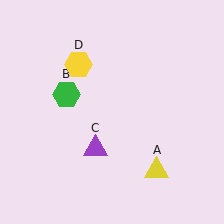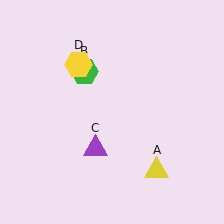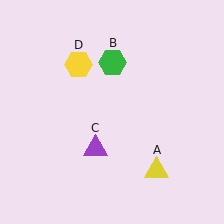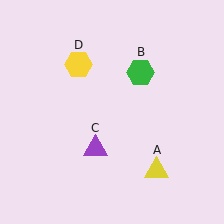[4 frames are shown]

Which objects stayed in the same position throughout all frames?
Yellow triangle (object A) and purple triangle (object C) and yellow hexagon (object D) remained stationary.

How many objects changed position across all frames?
1 object changed position: green hexagon (object B).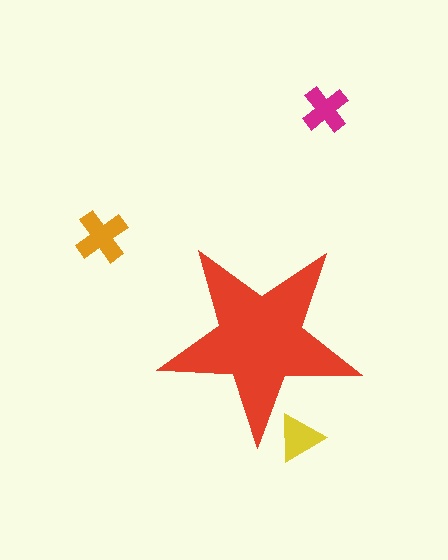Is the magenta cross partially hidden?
No, the magenta cross is fully visible.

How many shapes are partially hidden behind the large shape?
1 shape is partially hidden.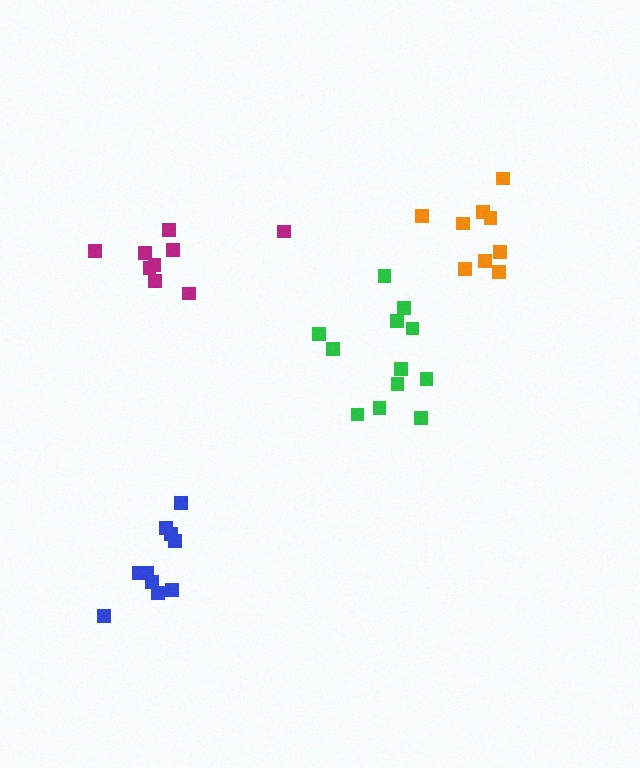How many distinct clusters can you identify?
There are 4 distinct clusters.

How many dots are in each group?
Group 1: 12 dots, Group 2: 10 dots, Group 3: 9 dots, Group 4: 9 dots (40 total).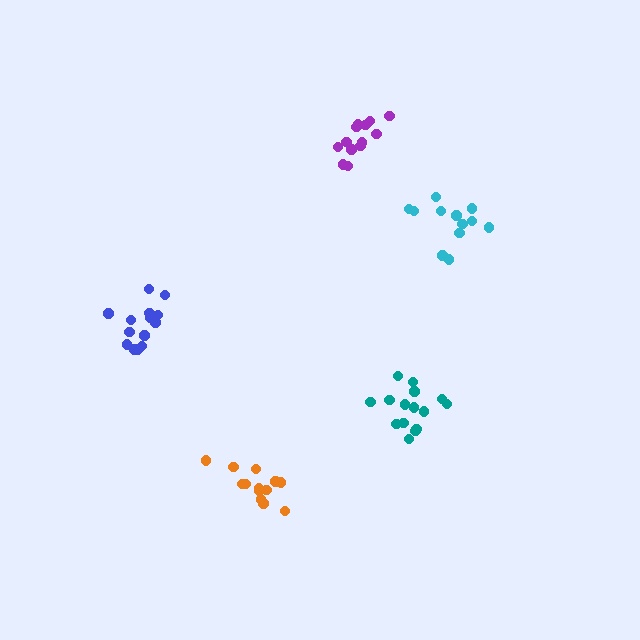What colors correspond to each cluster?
The clusters are colored: blue, teal, orange, cyan, purple.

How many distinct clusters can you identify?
There are 5 distinct clusters.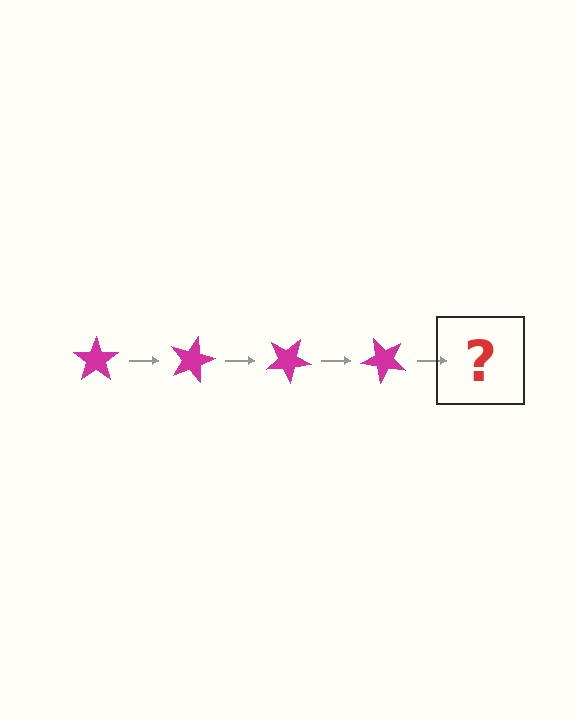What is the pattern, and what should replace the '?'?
The pattern is that the star rotates 15 degrees each step. The '?' should be a magenta star rotated 60 degrees.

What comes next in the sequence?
The next element should be a magenta star rotated 60 degrees.